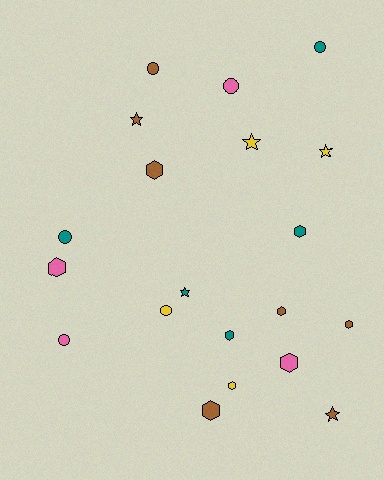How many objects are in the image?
There are 20 objects.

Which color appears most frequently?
Brown, with 7 objects.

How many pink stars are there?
There are no pink stars.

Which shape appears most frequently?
Hexagon, with 9 objects.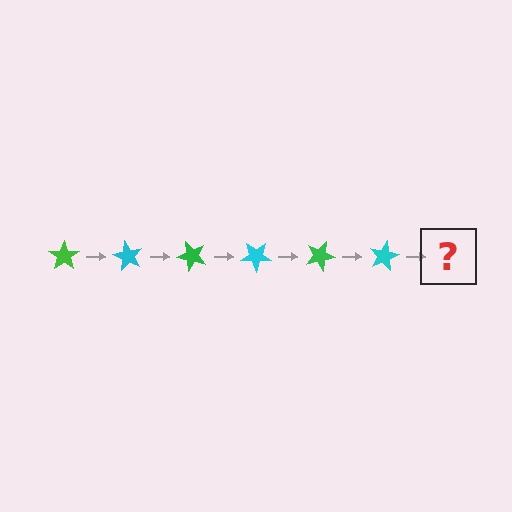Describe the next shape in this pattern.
It should be a green star, rotated 360 degrees from the start.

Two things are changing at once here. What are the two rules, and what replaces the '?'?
The two rules are that it rotates 60 degrees each step and the color cycles through green and cyan. The '?' should be a green star, rotated 360 degrees from the start.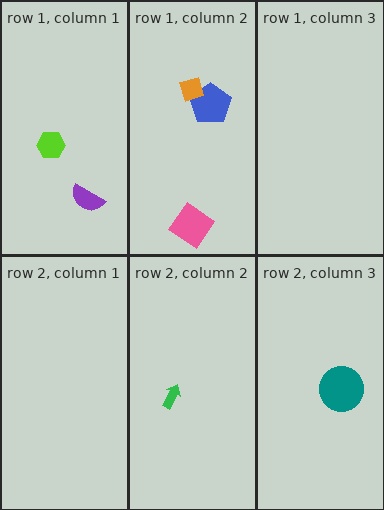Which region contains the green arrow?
The row 2, column 2 region.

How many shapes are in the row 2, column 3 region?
1.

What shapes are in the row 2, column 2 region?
The green arrow.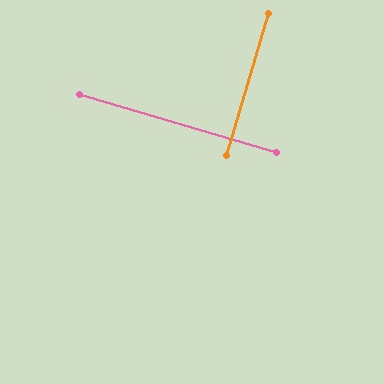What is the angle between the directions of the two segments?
Approximately 90 degrees.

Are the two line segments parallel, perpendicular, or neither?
Perpendicular — they meet at approximately 90°.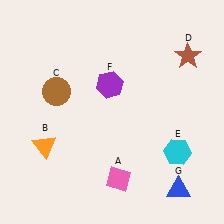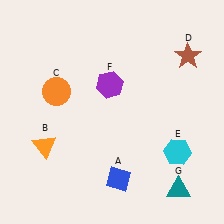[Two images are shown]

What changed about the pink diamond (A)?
In Image 1, A is pink. In Image 2, it changed to blue.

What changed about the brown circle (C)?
In Image 1, C is brown. In Image 2, it changed to orange.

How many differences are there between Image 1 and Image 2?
There are 3 differences between the two images.